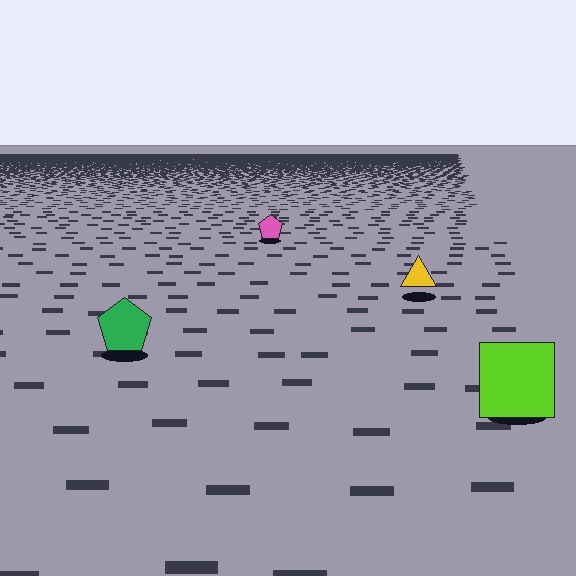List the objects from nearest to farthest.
From nearest to farthest: the lime square, the green pentagon, the yellow triangle, the pink pentagon.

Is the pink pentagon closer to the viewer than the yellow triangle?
No. The yellow triangle is closer — you can tell from the texture gradient: the ground texture is coarser near it.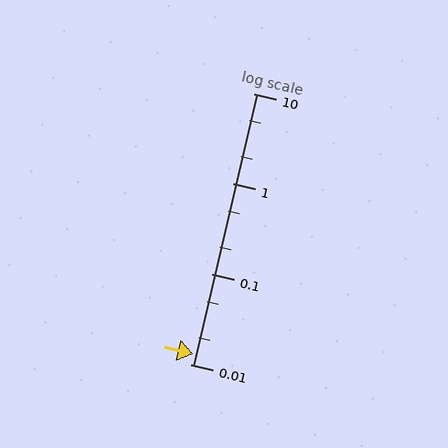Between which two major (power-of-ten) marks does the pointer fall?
The pointer is between 0.01 and 0.1.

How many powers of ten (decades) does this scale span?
The scale spans 3 decades, from 0.01 to 10.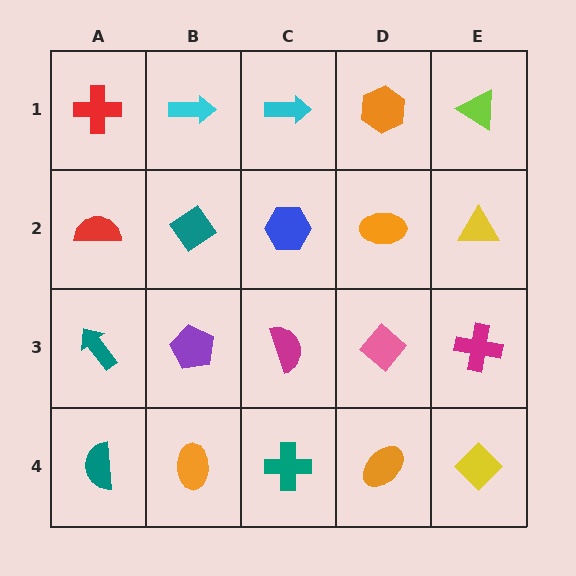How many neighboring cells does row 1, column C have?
3.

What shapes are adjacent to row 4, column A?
A teal arrow (row 3, column A), an orange ellipse (row 4, column B).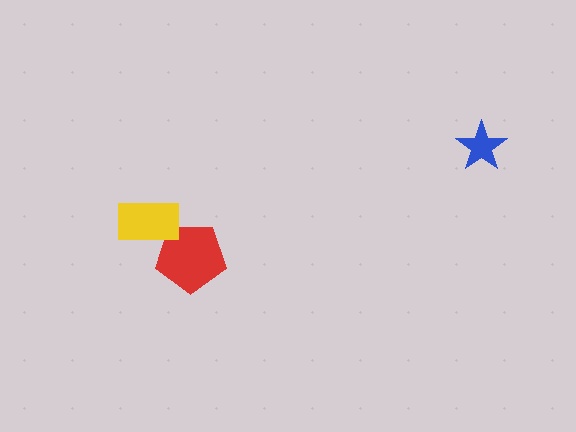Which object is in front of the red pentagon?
The yellow rectangle is in front of the red pentagon.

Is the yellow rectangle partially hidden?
No, no other shape covers it.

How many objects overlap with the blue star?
0 objects overlap with the blue star.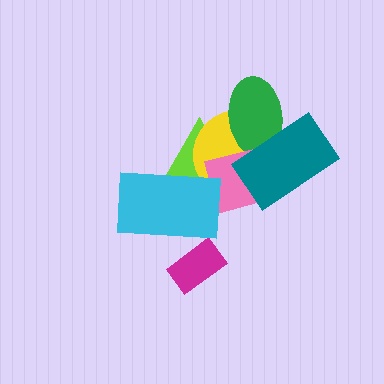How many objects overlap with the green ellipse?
4 objects overlap with the green ellipse.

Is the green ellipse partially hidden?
Yes, it is partially covered by another shape.